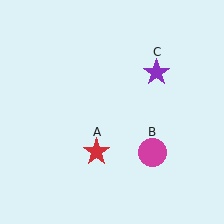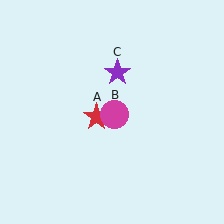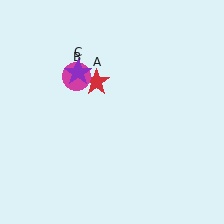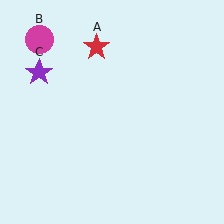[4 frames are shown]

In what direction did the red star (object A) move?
The red star (object A) moved up.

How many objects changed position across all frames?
3 objects changed position: red star (object A), magenta circle (object B), purple star (object C).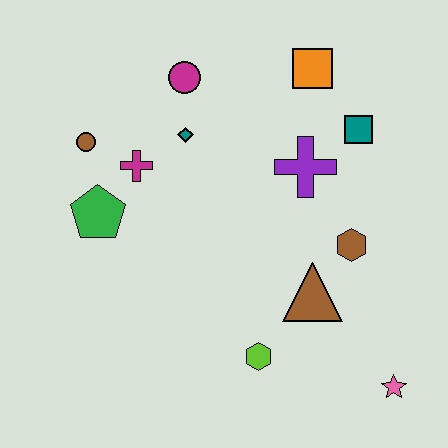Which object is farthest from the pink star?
The brown circle is farthest from the pink star.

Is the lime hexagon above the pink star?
Yes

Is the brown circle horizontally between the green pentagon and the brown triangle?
No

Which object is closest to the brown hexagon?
The brown triangle is closest to the brown hexagon.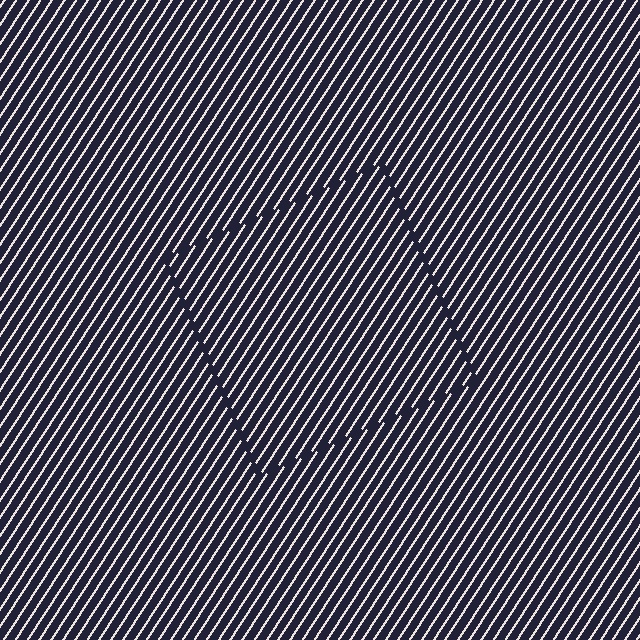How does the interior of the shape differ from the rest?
The interior of the shape contains the same grating, shifted by half a period — the contour is defined by the phase discontinuity where line-ends from the inner and outer gratings abut.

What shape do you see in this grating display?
An illusory square. The interior of the shape contains the same grating, shifted by half a period — the contour is defined by the phase discontinuity where line-ends from the inner and outer gratings abut.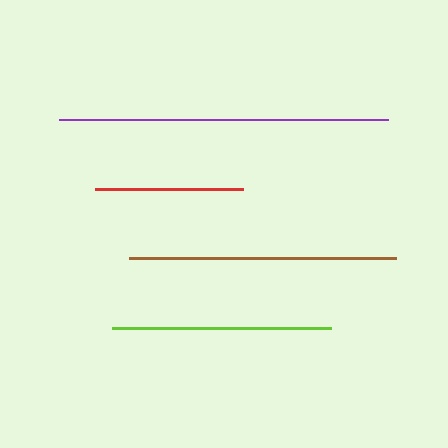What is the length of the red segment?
The red segment is approximately 148 pixels long.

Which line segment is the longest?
The purple line is the longest at approximately 329 pixels.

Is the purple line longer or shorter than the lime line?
The purple line is longer than the lime line.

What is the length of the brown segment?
The brown segment is approximately 267 pixels long.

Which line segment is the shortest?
The red line is the shortest at approximately 148 pixels.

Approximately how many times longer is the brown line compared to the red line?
The brown line is approximately 1.8 times the length of the red line.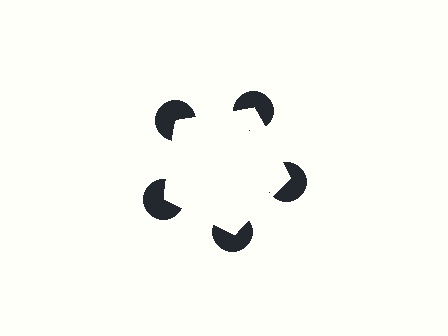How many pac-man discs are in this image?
There are 5 — one at each vertex of the illusory pentagon.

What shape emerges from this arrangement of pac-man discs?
An illusory pentagon — its edges are inferred from the aligned wedge cuts in the pac-man discs, not physically drawn.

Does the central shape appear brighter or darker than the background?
It typically appears slightly brighter than the background, even though no actual brightness change is drawn.